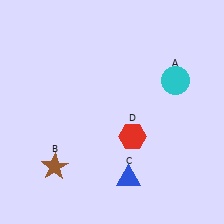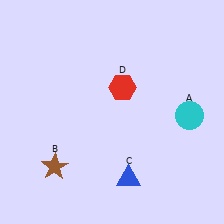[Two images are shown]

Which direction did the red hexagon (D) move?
The red hexagon (D) moved up.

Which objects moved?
The objects that moved are: the cyan circle (A), the red hexagon (D).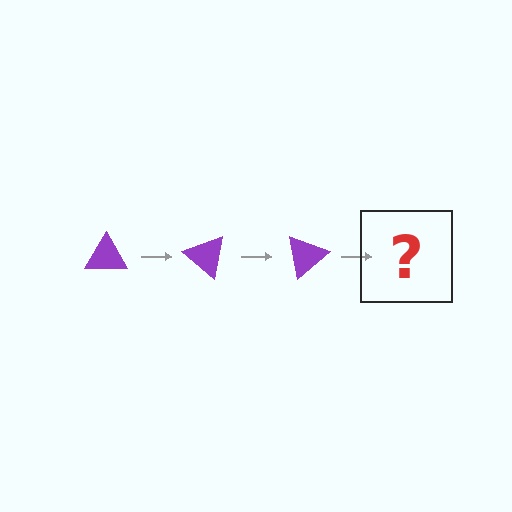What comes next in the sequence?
The next element should be a purple triangle rotated 120 degrees.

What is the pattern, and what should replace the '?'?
The pattern is that the triangle rotates 40 degrees each step. The '?' should be a purple triangle rotated 120 degrees.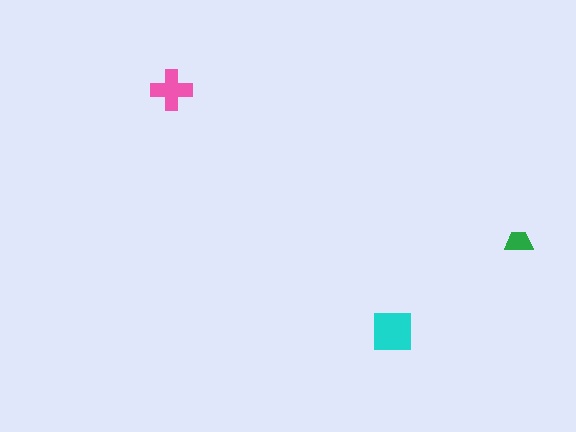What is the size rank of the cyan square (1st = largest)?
1st.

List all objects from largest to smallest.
The cyan square, the pink cross, the green trapezoid.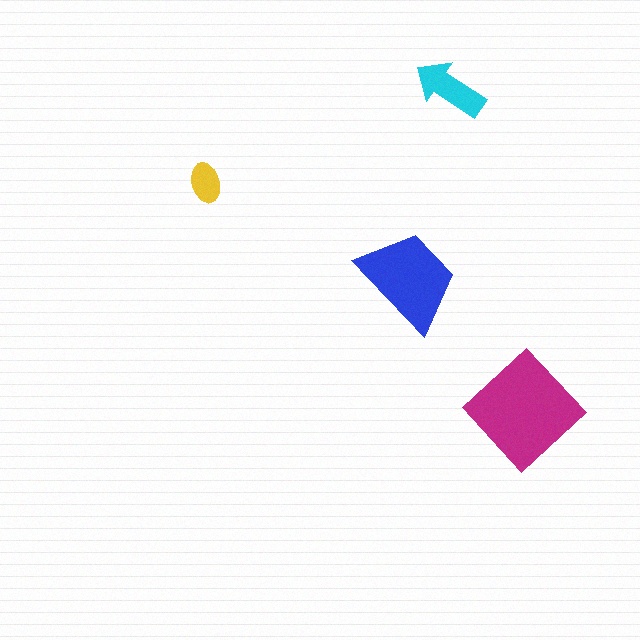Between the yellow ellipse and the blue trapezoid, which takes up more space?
The blue trapezoid.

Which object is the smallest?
The yellow ellipse.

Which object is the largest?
The magenta diamond.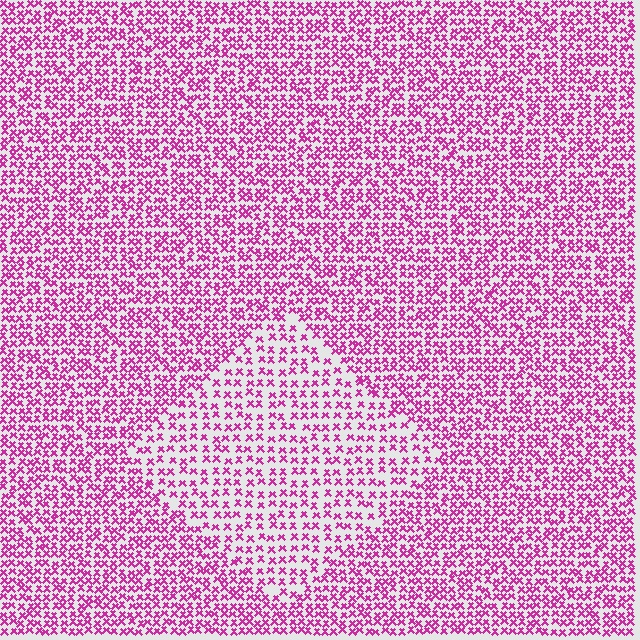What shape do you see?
I see a diamond.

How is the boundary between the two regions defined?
The boundary is defined by a change in element density (approximately 1.7x ratio). All elements are the same color, size, and shape.